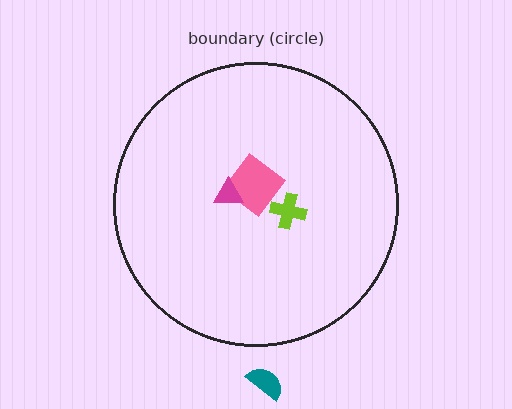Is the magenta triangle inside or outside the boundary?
Inside.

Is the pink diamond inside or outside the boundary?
Inside.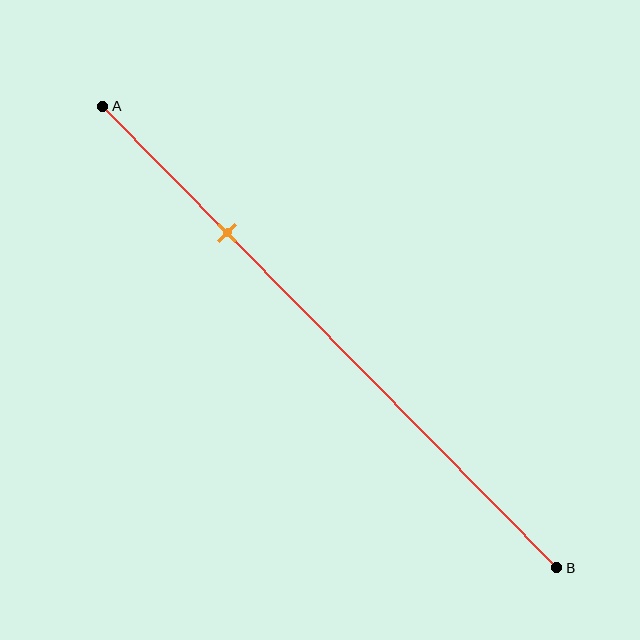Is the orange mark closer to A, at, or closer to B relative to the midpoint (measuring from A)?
The orange mark is closer to point A than the midpoint of segment AB.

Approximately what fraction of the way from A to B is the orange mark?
The orange mark is approximately 25% of the way from A to B.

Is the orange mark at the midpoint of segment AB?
No, the mark is at about 25% from A, not at the 50% midpoint.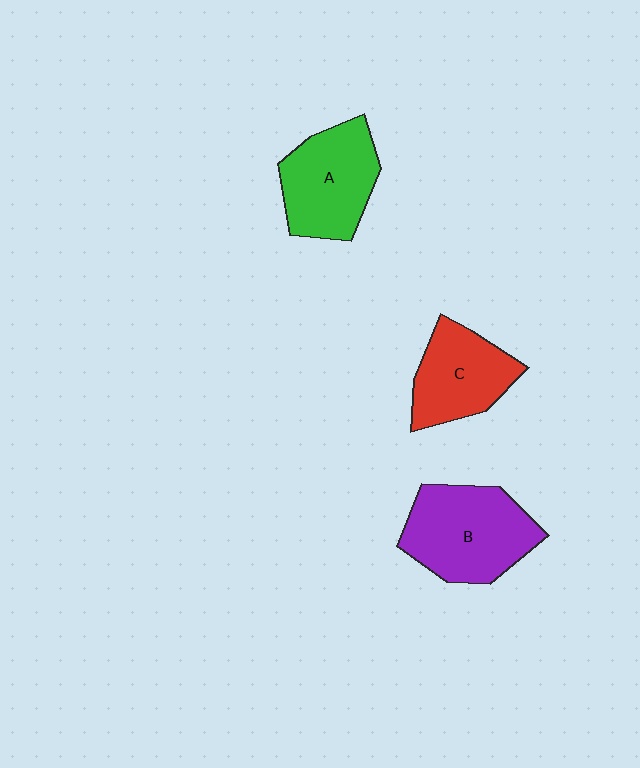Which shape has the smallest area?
Shape C (red).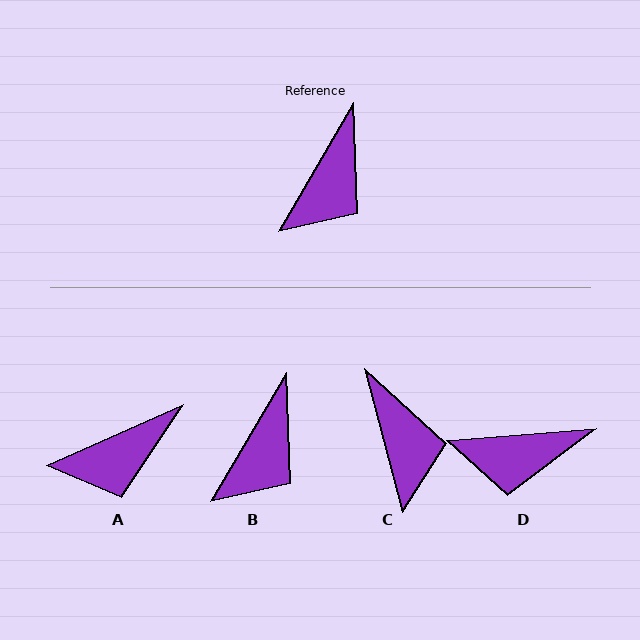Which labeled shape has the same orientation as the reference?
B.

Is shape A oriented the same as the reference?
No, it is off by about 35 degrees.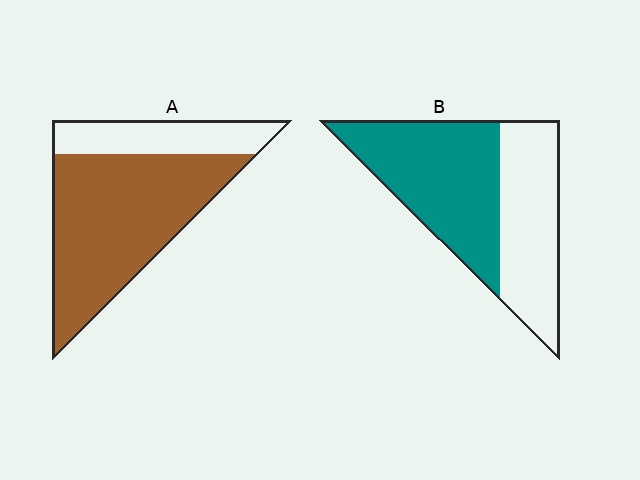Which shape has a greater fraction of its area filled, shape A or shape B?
Shape A.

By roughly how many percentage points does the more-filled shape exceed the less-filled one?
By roughly 15 percentage points (A over B).